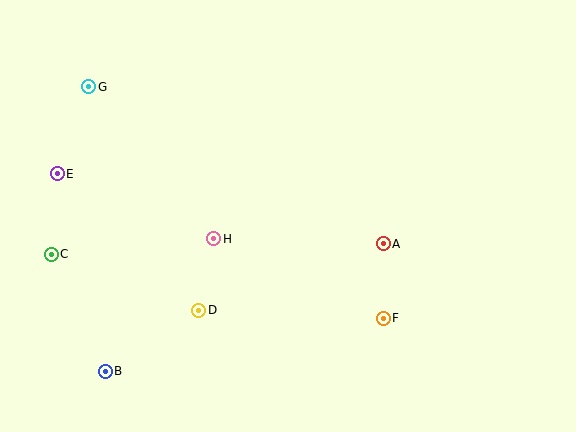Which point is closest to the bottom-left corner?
Point B is closest to the bottom-left corner.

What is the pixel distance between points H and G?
The distance between H and G is 197 pixels.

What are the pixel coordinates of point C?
Point C is at (51, 254).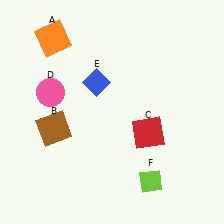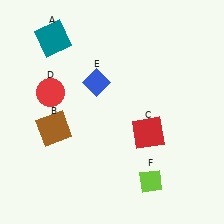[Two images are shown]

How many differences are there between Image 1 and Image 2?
There are 2 differences between the two images.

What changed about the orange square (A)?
In Image 1, A is orange. In Image 2, it changed to teal.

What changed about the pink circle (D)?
In Image 1, D is pink. In Image 2, it changed to red.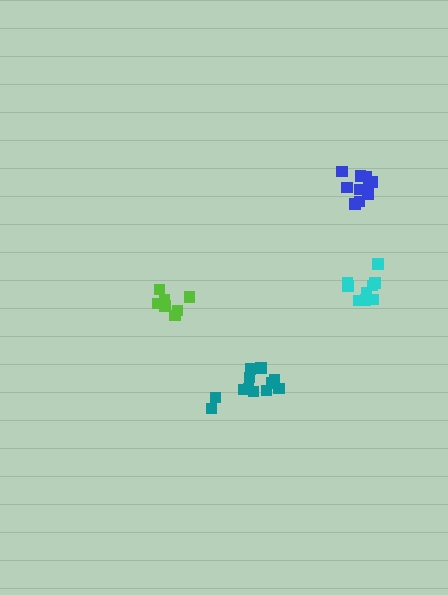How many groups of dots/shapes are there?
There are 4 groups.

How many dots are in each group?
Group 1: 7 dots, Group 2: 10 dots, Group 3: 12 dots, Group 4: 9 dots (38 total).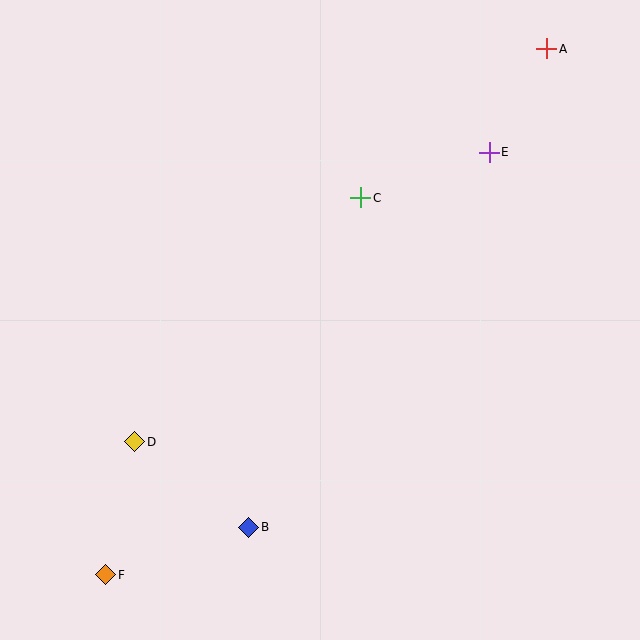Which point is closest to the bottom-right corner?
Point B is closest to the bottom-right corner.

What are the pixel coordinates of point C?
Point C is at (361, 198).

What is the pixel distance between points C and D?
The distance between C and D is 332 pixels.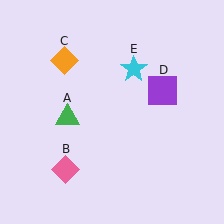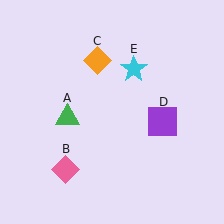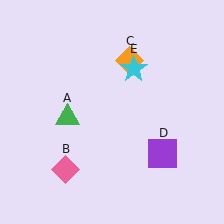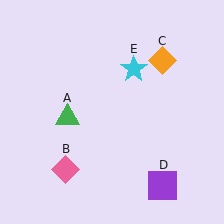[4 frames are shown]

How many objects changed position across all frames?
2 objects changed position: orange diamond (object C), purple square (object D).